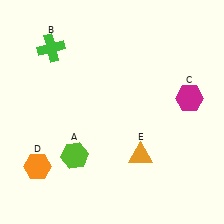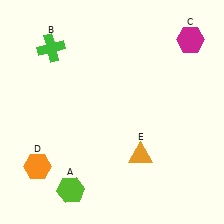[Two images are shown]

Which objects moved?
The objects that moved are: the lime hexagon (A), the magenta hexagon (C).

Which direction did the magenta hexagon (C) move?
The magenta hexagon (C) moved up.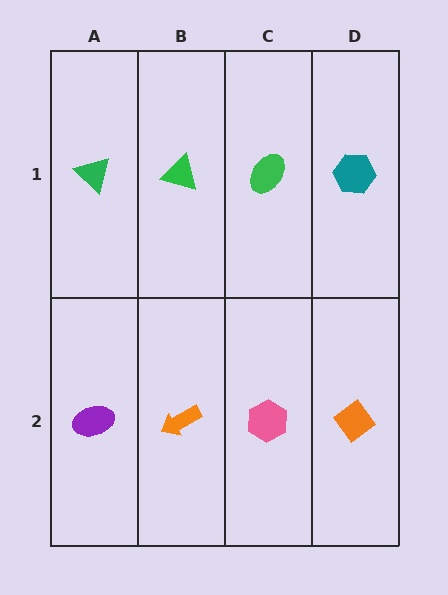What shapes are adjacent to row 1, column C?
A pink hexagon (row 2, column C), a green triangle (row 1, column B), a teal hexagon (row 1, column D).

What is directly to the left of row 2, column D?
A pink hexagon.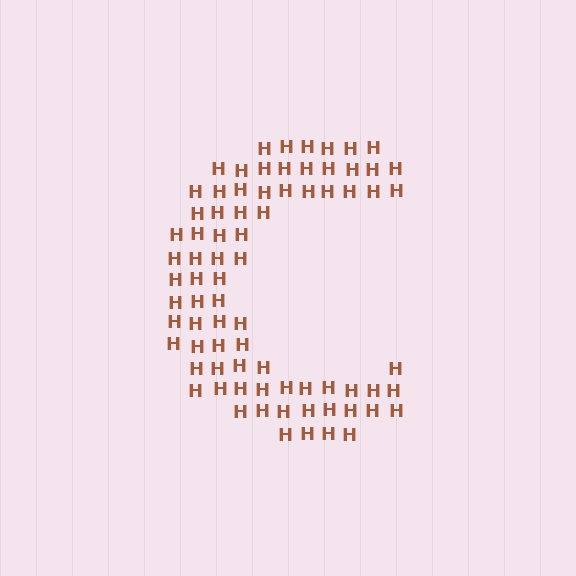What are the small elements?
The small elements are letter H's.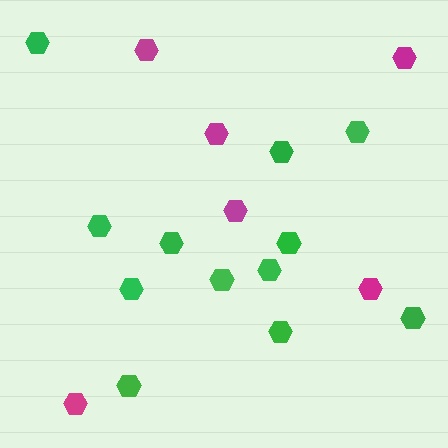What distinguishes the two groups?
There are 2 groups: one group of magenta hexagons (6) and one group of green hexagons (12).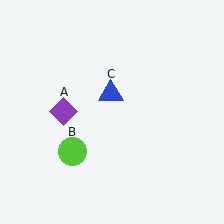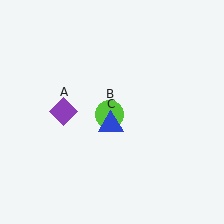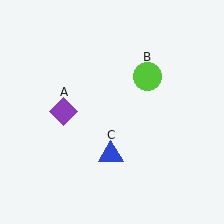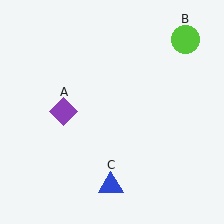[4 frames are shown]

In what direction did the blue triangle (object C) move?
The blue triangle (object C) moved down.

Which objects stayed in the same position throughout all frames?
Purple diamond (object A) remained stationary.